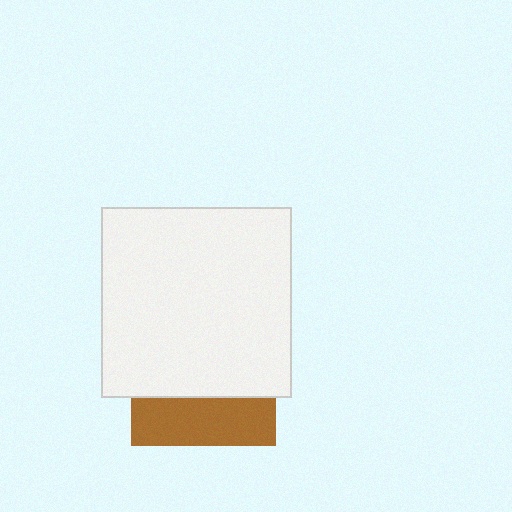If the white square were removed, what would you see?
You would see the complete brown square.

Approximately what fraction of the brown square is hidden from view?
Roughly 67% of the brown square is hidden behind the white square.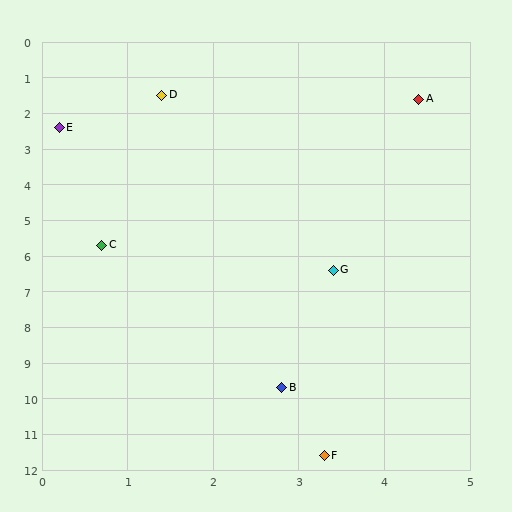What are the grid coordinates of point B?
Point B is at approximately (2.8, 9.7).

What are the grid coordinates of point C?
Point C is at approximately (0.7, 5.7).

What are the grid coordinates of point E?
Point E is at approximately (0.2, 2.4).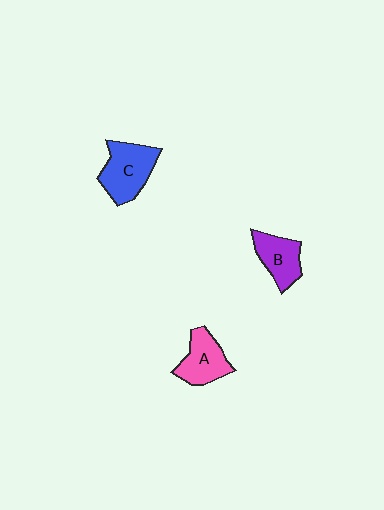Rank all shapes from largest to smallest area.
From largest to smallest: C (blue), A (pink), B (purple).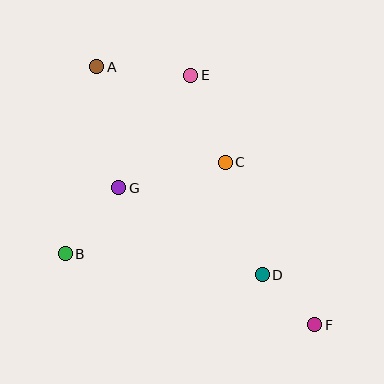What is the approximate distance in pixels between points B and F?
The distance between B and F is approximately 259 pixels.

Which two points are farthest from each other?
Points A and F are farthest from each other.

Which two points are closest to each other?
Points D and F are closest to each other.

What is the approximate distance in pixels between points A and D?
The distance between A and D is approximately 266 pixels.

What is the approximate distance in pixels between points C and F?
The distance between C and F is approximately 186 pixels.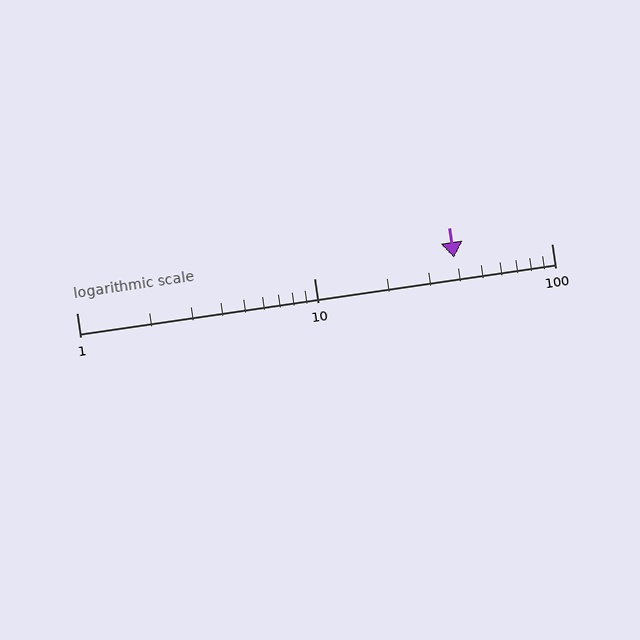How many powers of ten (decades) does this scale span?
The scale spans 2 decades, from 1 to 100.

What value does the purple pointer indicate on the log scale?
The pointer indicates approximately 39.